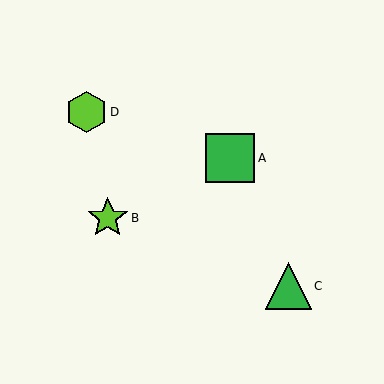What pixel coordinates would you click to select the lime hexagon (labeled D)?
Click at (86, 112) to select the lime hexagon D.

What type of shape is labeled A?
Shape A is a green square.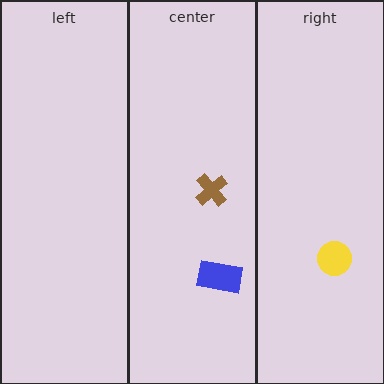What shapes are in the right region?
The yellow circle.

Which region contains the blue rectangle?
The center region.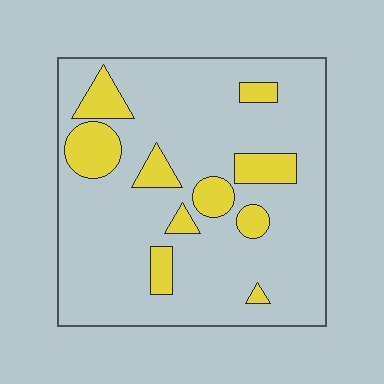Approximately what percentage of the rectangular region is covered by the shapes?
Approximately 20%.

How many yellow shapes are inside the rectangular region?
10.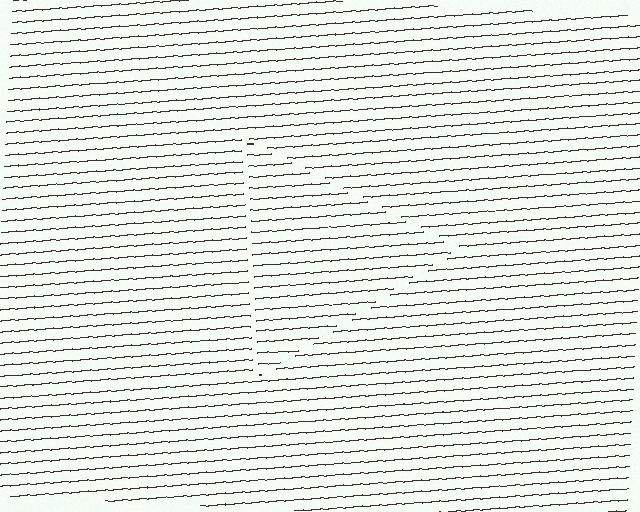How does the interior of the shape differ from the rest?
The interior of the shape contains the same grating, shifted by half a period — the contour is defined by the phase discontinuity where line-ends from the inner and outer gratings abut.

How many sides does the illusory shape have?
3 sides — the line-ends trace a triangle.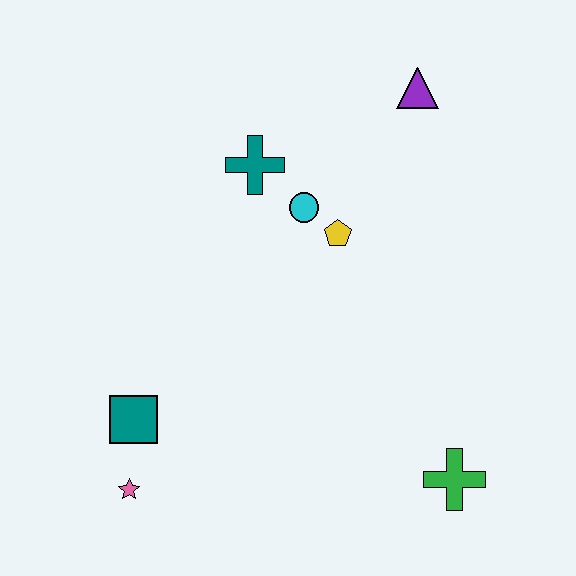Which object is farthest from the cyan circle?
The pink star is farthest from the cyan circle.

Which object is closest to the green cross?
The yellow pentagon is closest to the green cross.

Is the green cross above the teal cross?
No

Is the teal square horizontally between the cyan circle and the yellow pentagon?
No